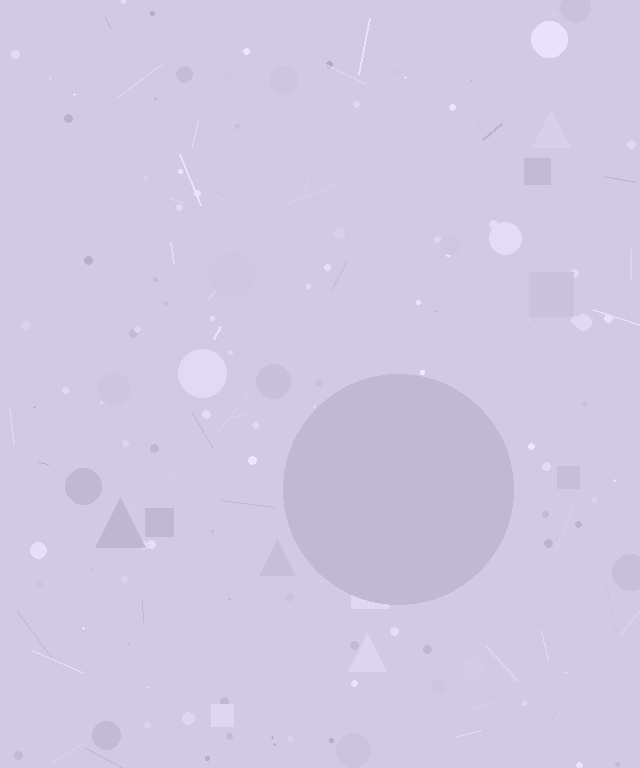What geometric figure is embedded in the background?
A circle is embedded in the background.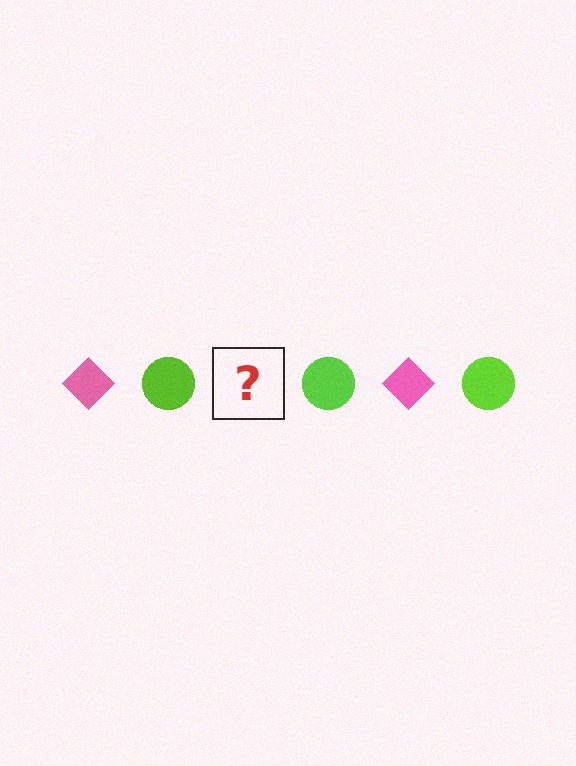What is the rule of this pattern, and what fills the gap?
The rule is that the pattern alternates between pink diamond and lime circle. The gap should be filled with a pink diamond.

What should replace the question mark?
The question mark should be replaced with a pink diamond.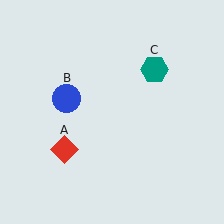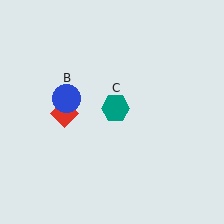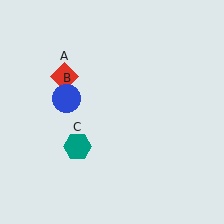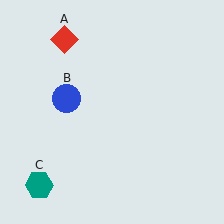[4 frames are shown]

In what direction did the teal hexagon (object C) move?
The teal hexagon (object C) moved down and to the left.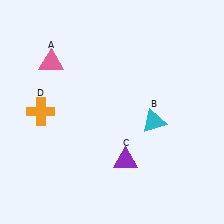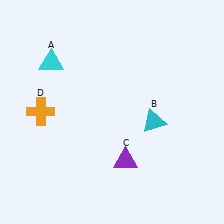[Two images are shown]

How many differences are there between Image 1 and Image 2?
There is 1 difference between the two images.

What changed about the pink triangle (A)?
In Image 1, A is pink. In Image 2, it changed to cyan.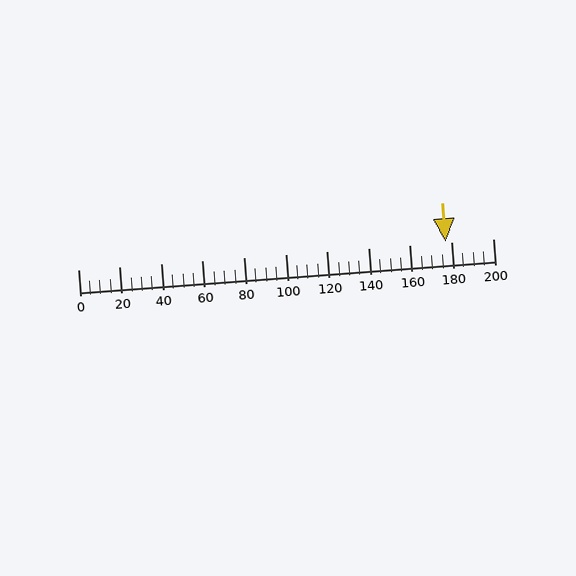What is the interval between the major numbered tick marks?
The major tick marks are spaced 20 units apart.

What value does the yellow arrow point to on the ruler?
The yellow arrow points to approximately 177.